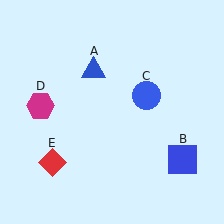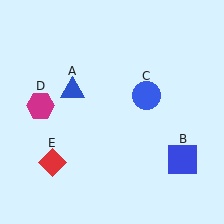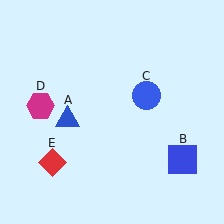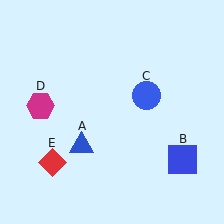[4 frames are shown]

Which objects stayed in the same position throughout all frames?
Blue square (object B) and blue circle (object C) and magenta hexagon (object D) and red diamond (object E) remained stationary.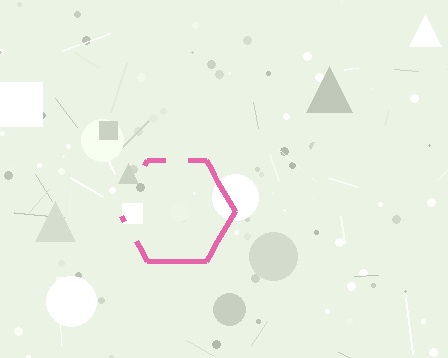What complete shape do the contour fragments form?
The contour fragments form a hexagon.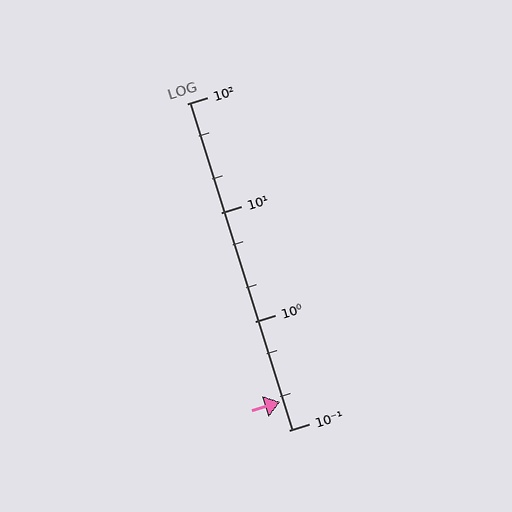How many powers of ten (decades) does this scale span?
The scale spans 3 decades, from 0.1 to 100.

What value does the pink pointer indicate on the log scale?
The pointer indicates approximately 0.18.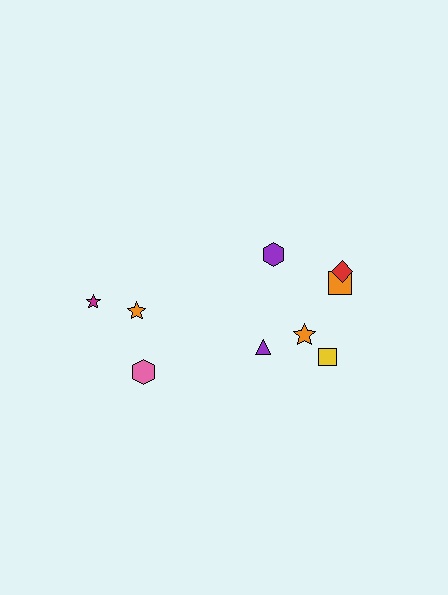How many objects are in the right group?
There are 6 objects.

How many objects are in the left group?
There are 3 objects.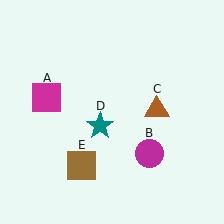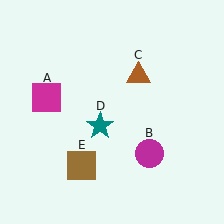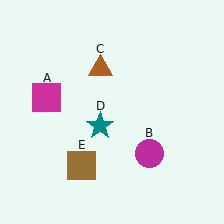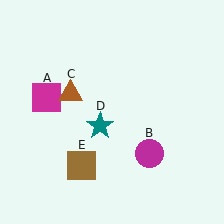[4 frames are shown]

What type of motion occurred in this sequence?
The brown triangle (object C) rotated counterclockwise around the center of the scene.